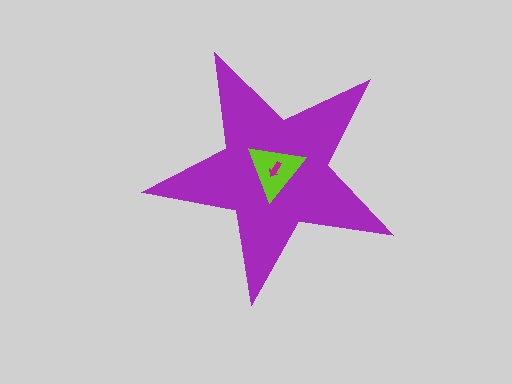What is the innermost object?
The magenta arrow.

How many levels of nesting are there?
3.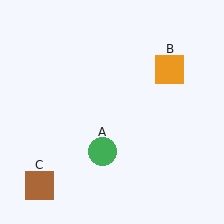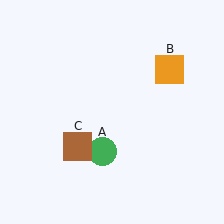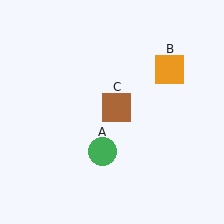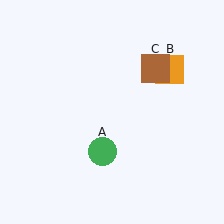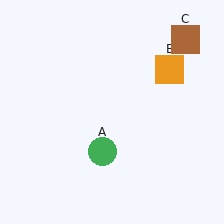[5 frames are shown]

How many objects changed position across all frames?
1 object changed position: brown square (object C).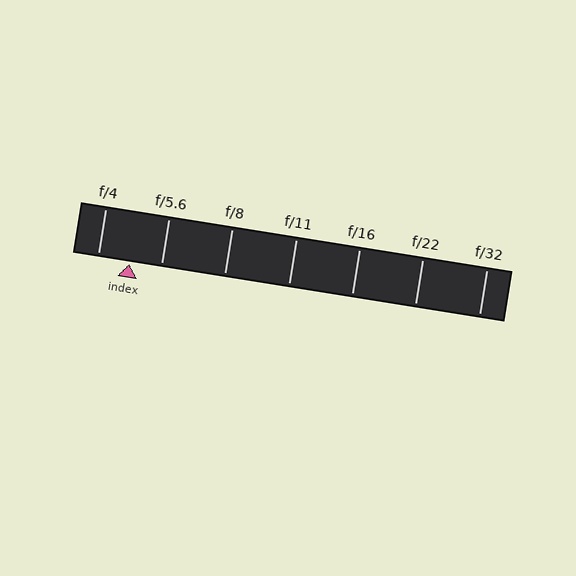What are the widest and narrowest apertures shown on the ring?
The widest aperture shown is f/4 and the narrowest is f/32.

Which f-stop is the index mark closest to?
The index mark is closest to f/5.6.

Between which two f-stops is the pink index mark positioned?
The index mark is between f/4 and f/5.6.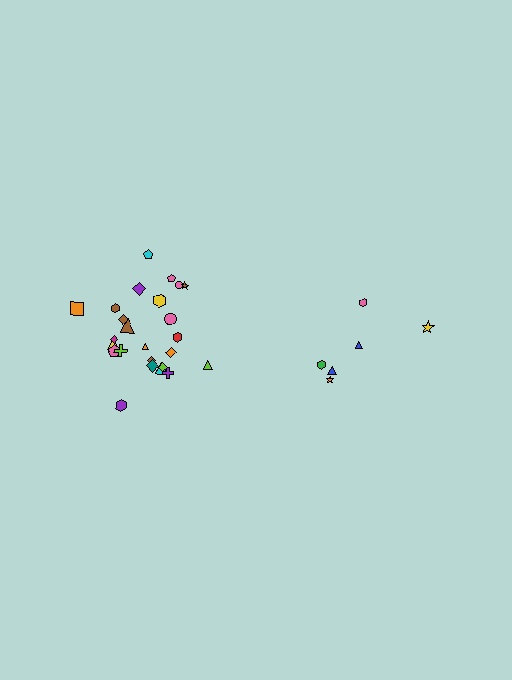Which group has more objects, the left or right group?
The left group.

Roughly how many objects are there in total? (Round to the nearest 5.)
Roughly 30 objects in total.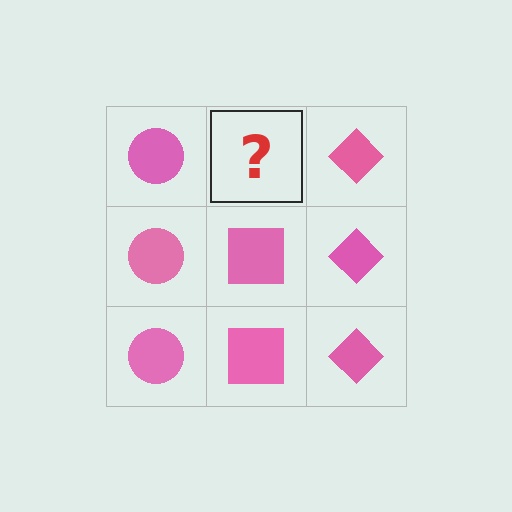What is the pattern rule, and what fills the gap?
The rule is that each column has a consistent shape. The gap should be filled with a pink square.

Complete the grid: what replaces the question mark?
The question mark should be replaced with a pink square.